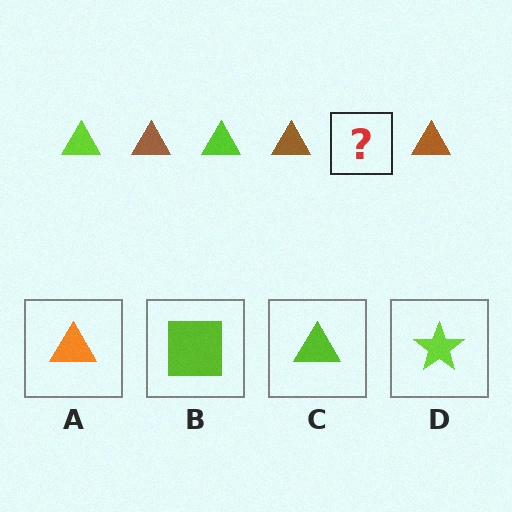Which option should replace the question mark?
Option C.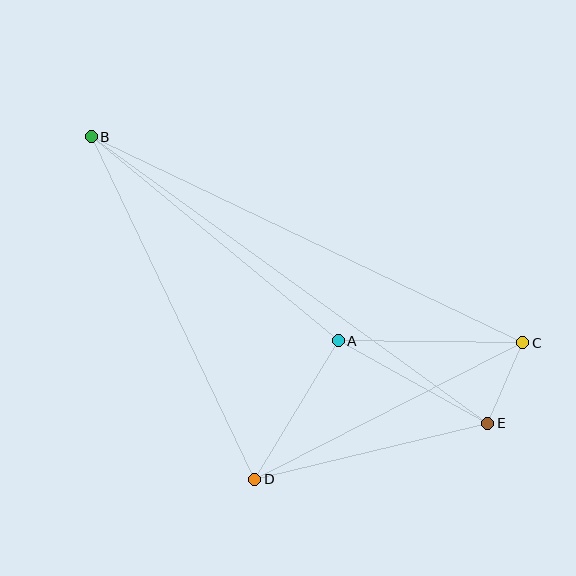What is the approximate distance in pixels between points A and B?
The distance between A and B is approximately 320 pixels.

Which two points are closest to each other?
Points C and E are closest to each other.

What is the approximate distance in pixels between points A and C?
The distance between A and C is approximately 185 pixels.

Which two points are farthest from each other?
Points B and E are farthest from each other.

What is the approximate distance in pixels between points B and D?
The distance between B and D is approximately 379 pixels.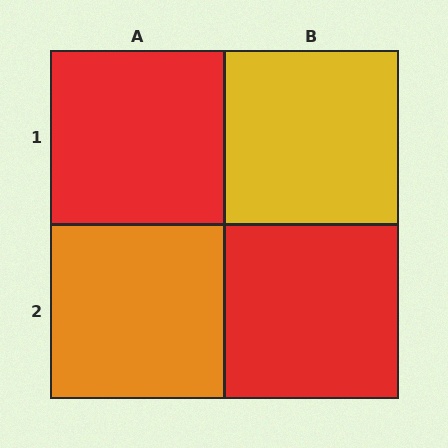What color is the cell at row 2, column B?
Red.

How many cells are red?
2 cells are red.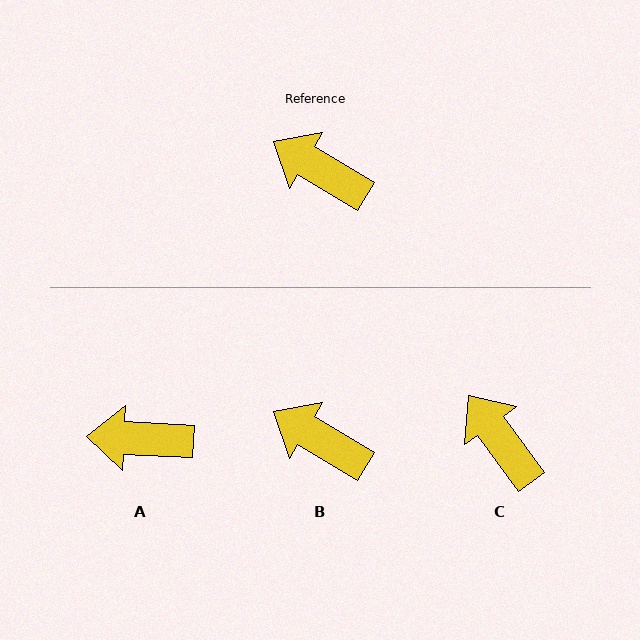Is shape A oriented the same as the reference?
No, it is off by about 28 degrees.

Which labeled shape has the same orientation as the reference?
B.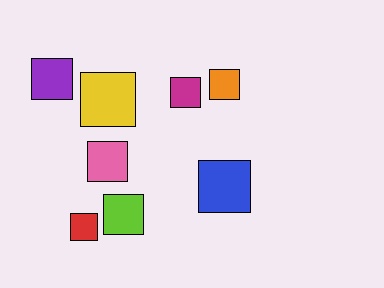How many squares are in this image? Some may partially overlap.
There are 8 squares.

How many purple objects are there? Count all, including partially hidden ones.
There is 1 purple object.